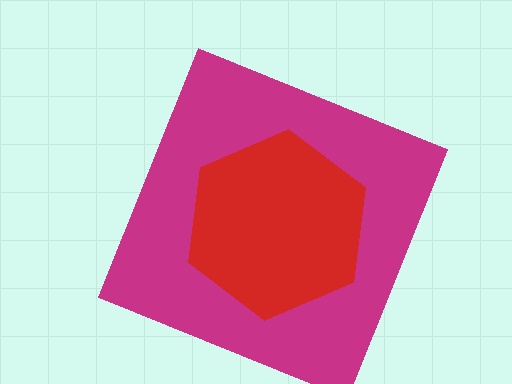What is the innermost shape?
The red hexagon.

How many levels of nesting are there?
2.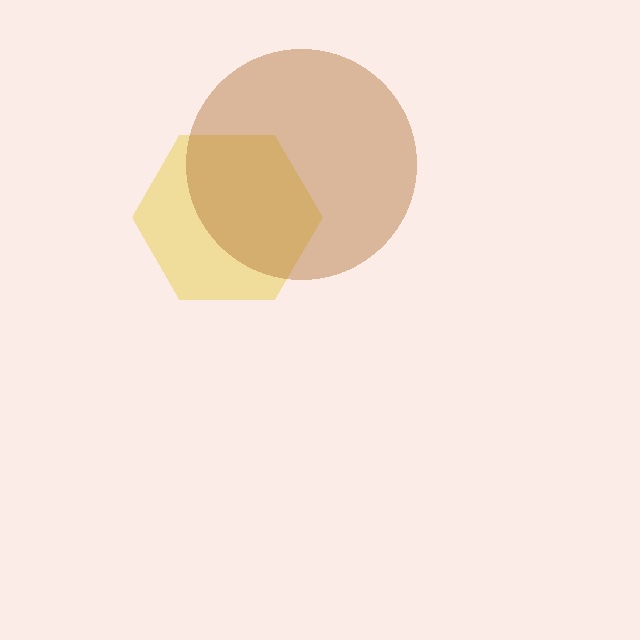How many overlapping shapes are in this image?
There are 2 overlapping shapes in the image.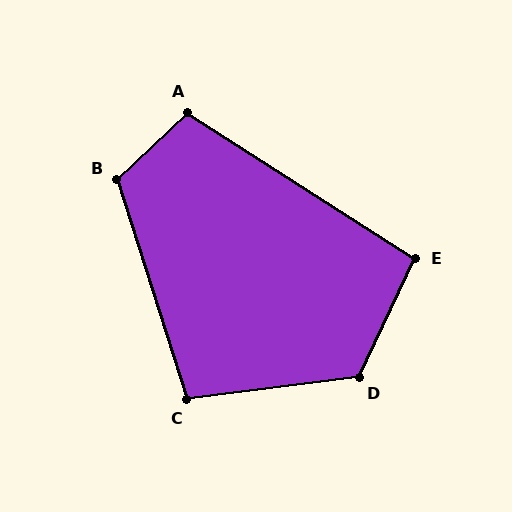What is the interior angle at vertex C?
Approximately 101 degrees (obtuse).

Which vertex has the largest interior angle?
D, at approximately 122 degrees.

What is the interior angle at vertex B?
Approximately 116 degrees (obtuse).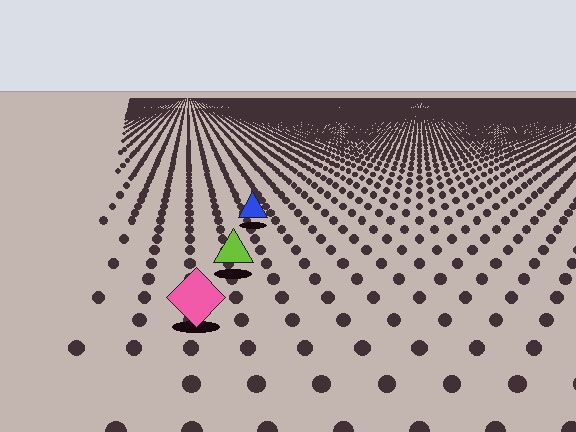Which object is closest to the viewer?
The pink diamond is closest. The texture marks near it are larger and more spread out.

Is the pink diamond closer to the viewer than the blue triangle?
Yes. The pink diamond is closer — you can tell from the texture gradient: the ground texture is coarser near it.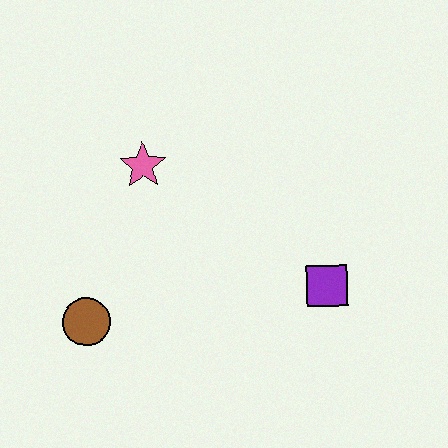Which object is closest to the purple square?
The pink star is closest to the purple square.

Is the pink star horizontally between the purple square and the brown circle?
Yes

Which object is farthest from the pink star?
The purple square is farthest from the pink star.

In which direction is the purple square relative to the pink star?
The purple square is to the right of the pink star.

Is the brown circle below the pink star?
Yes